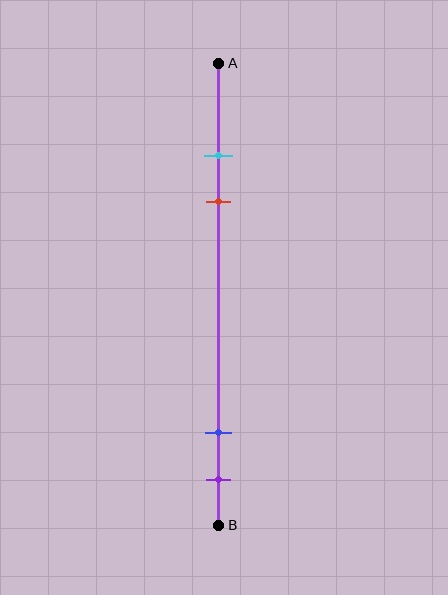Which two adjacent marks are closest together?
The cyan and red marks are the closest adjacent pair.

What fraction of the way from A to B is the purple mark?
The purple mark is approximately 90% (0.9) of the way from A to B.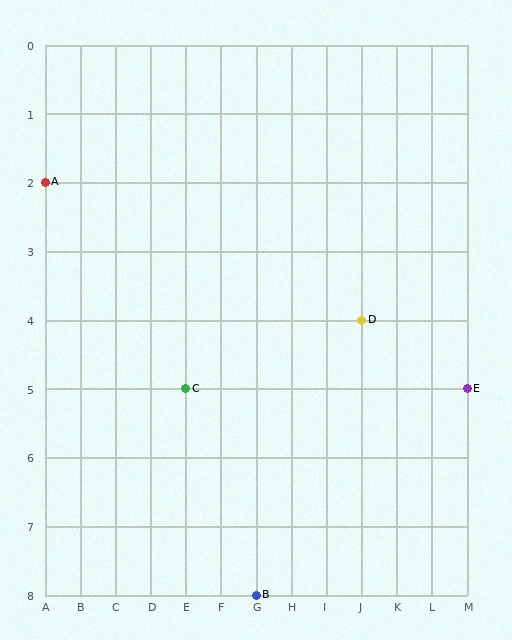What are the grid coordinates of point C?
Point C is at grid coordinates (E, 5).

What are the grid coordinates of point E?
Point E is at grid coordinates (M, 5).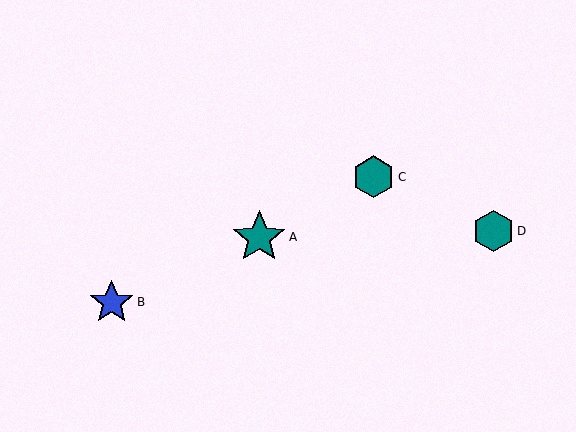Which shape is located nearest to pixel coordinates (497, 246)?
The teal hexagon (labeled D) at (493, 231) is nearest to that location.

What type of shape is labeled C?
Shape C is a teal hexagon.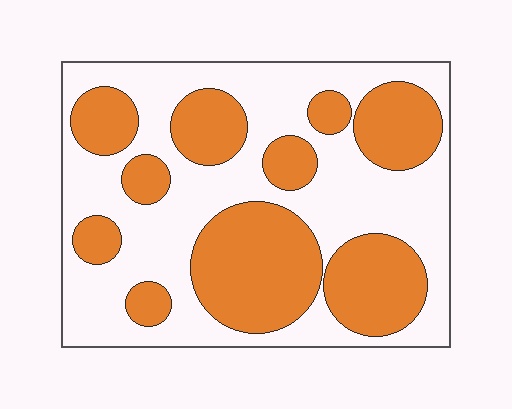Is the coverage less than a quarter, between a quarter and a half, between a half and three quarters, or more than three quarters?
Between a quarter and a half.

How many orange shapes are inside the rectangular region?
10.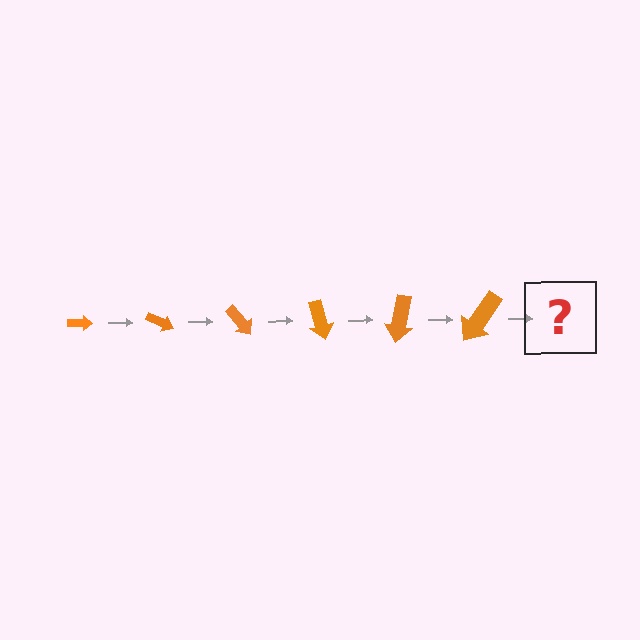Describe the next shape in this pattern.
It should be an arrow, larger than the previous one and rotated 150 degrees from the start.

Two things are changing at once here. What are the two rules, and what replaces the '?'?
The two rules are that the arrow grows larger each step and it rotates 25 degrees each step. The '?' should be an arrow, larger than the previous one and rotated 150 degrees from the start.